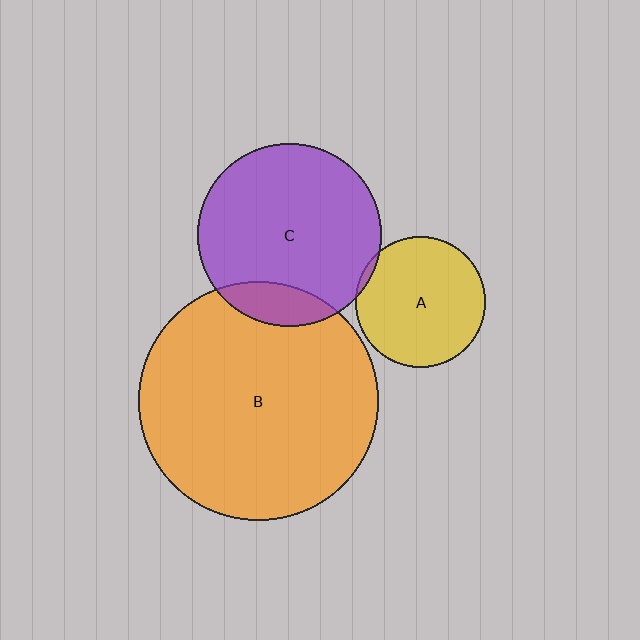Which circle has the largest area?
Circle B (orange).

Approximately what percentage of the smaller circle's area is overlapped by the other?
Approximately 15%.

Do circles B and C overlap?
Yes.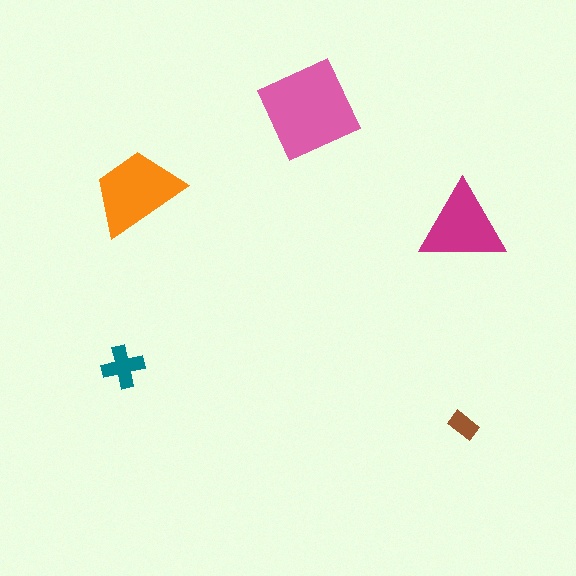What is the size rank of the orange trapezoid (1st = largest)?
2nd.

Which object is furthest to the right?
The brown rectangle is rightmost.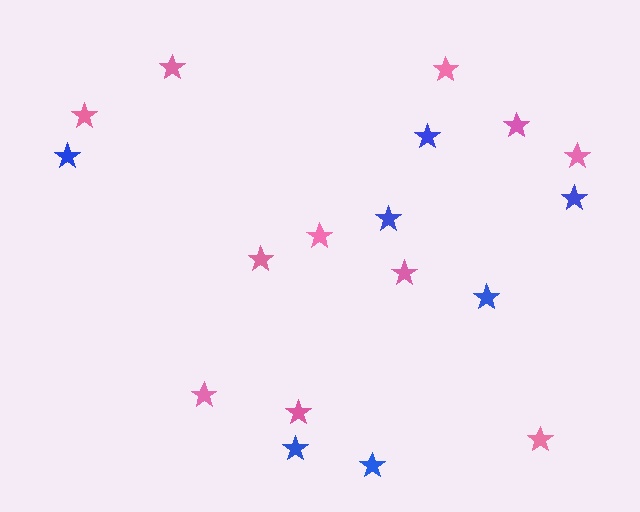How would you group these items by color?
There are 2 groups: one group of pink stars (11) and one group of blue stars (7).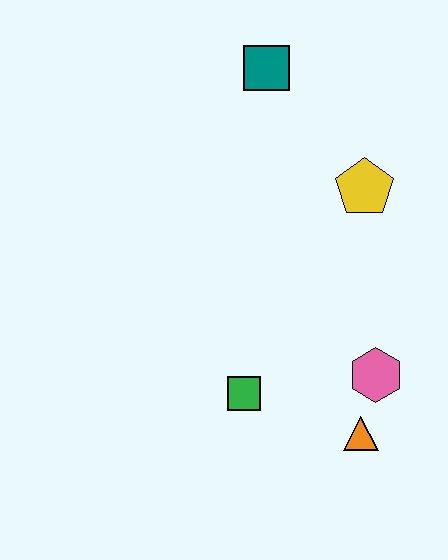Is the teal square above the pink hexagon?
Yes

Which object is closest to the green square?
The orange triangle is closest to the green square.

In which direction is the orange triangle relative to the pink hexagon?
The orange triangle is below the pink hexagon.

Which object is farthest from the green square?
The teal square is farthest from the green square.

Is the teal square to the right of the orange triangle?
No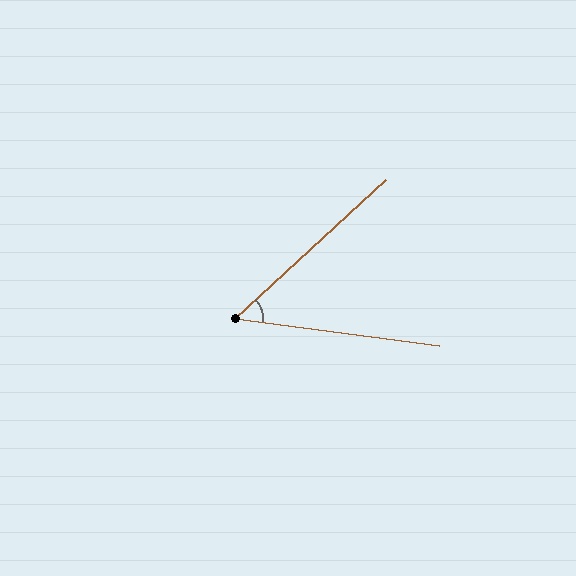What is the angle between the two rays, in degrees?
Approximately 50 degrees.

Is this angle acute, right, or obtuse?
It is acute.